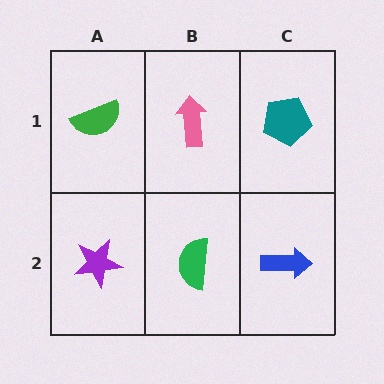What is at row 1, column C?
A teal pentagon.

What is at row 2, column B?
A green semicircle.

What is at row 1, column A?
A green semicircle.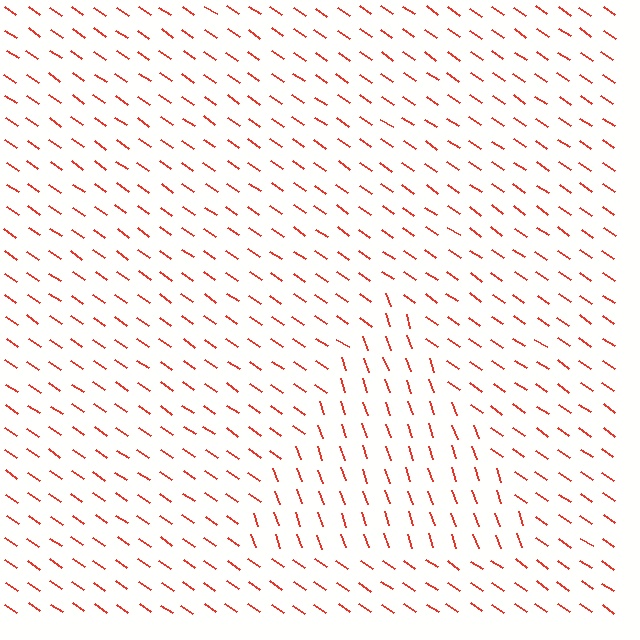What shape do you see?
I see a triangle.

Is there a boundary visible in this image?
Yes, there is a texture boundary formed by a change in line orientation.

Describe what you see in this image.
The image is filled with small red line segments. A triangle region in the image has lines oriented differently from the surrounding lines, creating a visible texture boundary.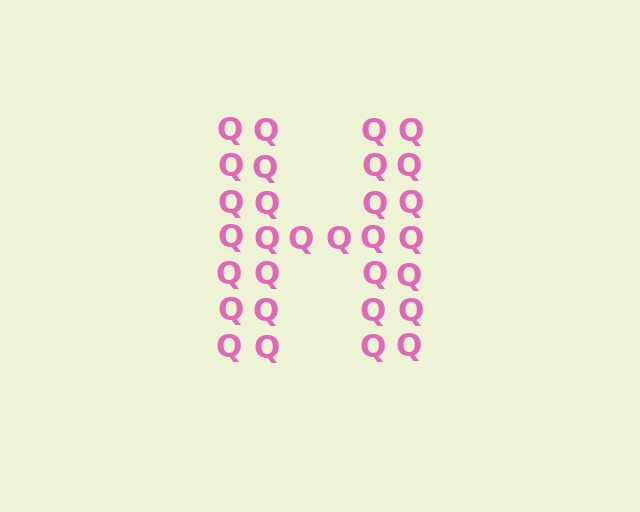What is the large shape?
The large shape is the letter H.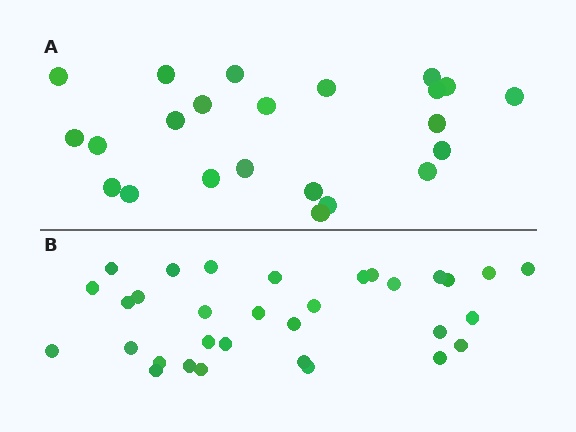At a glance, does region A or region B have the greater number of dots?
Region B (the bottom region) has more dots.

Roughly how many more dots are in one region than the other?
Region B has roughly 8 or so more dots than region A.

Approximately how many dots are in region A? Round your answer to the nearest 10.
About 20 dots. (The exact count is 23, which rounds to 20.)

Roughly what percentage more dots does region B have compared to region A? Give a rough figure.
About 40% more.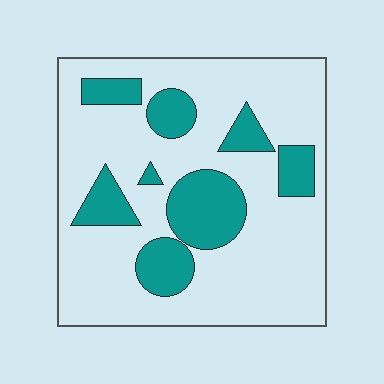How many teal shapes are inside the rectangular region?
8.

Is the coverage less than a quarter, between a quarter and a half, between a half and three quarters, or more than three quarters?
Less than a quarter.